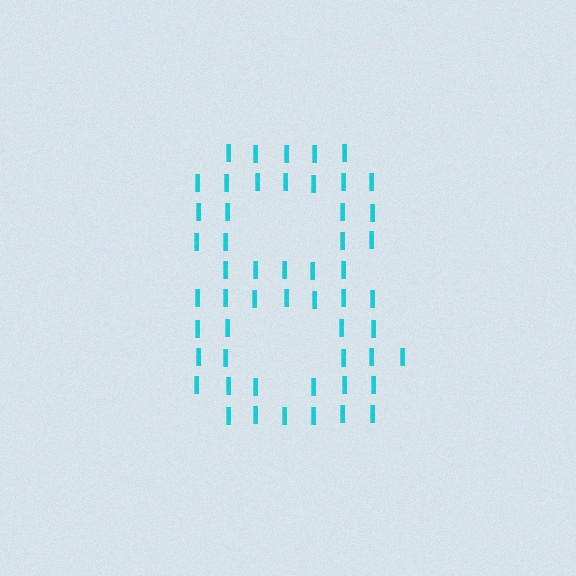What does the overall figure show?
The overall figure shows the digit 8.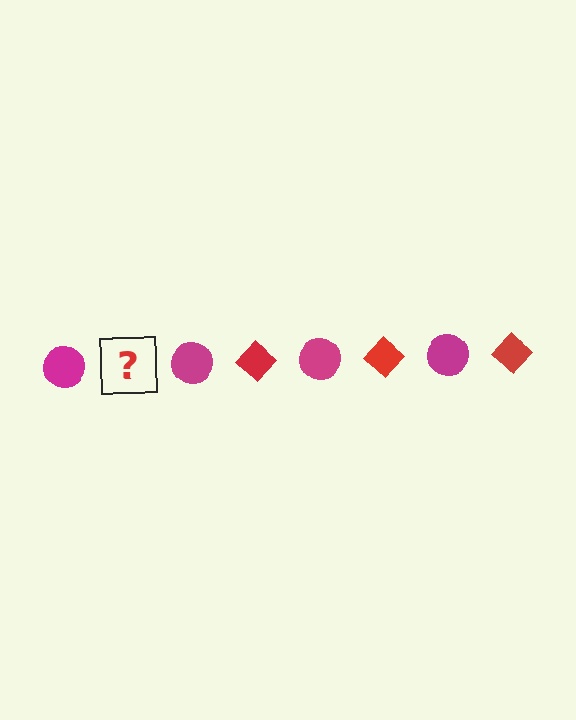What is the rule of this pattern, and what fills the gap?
The rule is that the pattern alternates between magenta circle and red diamond. The gap should be filled with a red diamond.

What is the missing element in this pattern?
The missing element is a red diamond.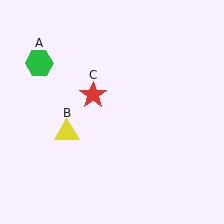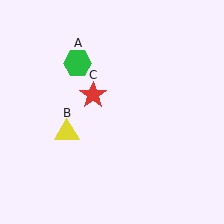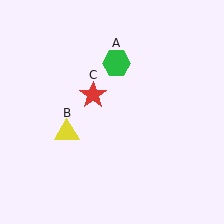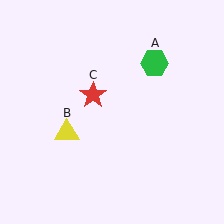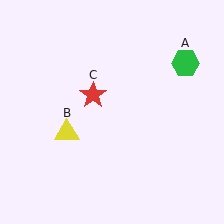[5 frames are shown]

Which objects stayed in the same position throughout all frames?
Yellow triangle (object B) and red star (object C) remained stationary.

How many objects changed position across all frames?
1 object changed position: green hexagon (object A).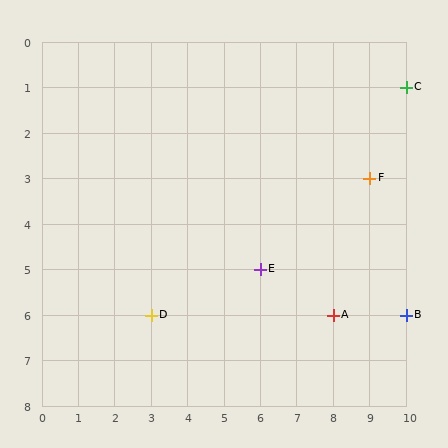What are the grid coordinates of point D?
Point D is at grid coordinates (3, 6).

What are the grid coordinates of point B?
Point B is at grid coordinates (10, 6).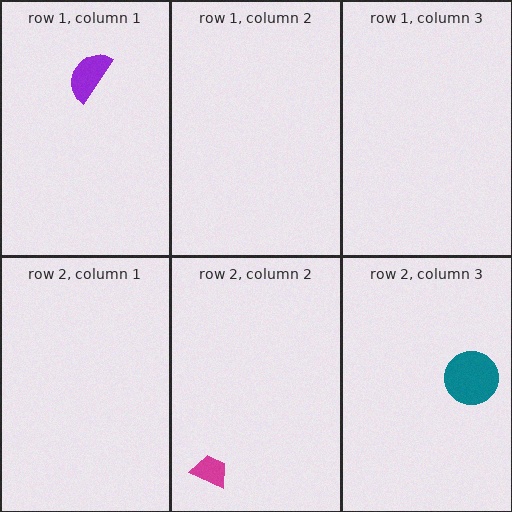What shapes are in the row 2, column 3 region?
The teal circle.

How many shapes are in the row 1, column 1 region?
1.